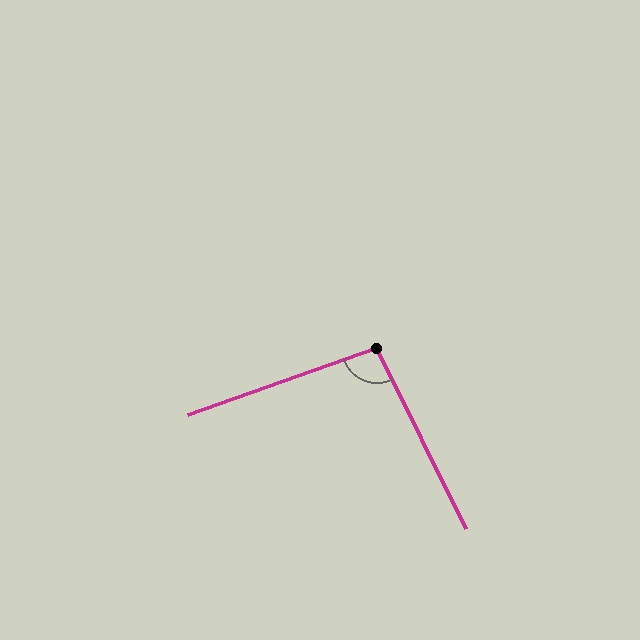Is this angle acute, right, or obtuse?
It is obtuse.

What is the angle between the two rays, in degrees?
Approximately 97 degrees.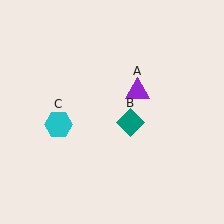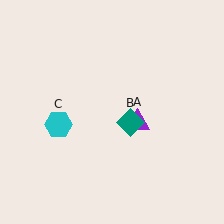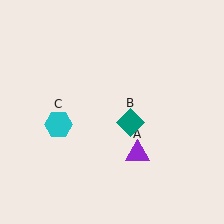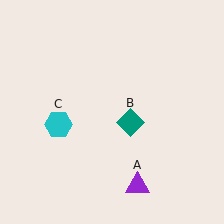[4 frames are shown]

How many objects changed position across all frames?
1 object changed position: purple triangle (object A).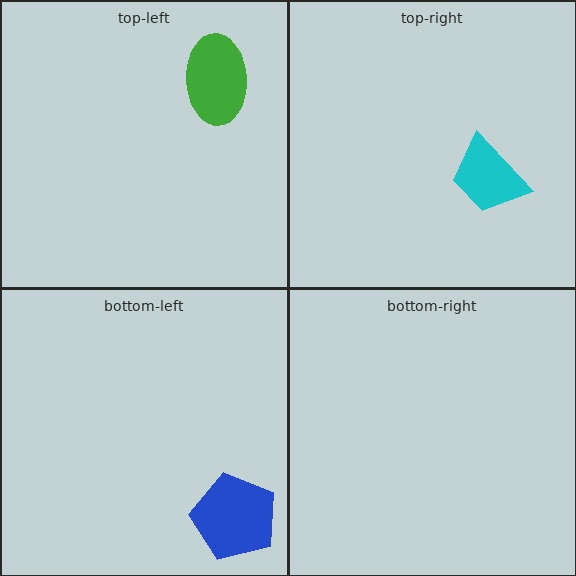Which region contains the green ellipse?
The top-left region.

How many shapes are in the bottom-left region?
1.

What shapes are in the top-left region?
The green ellipse.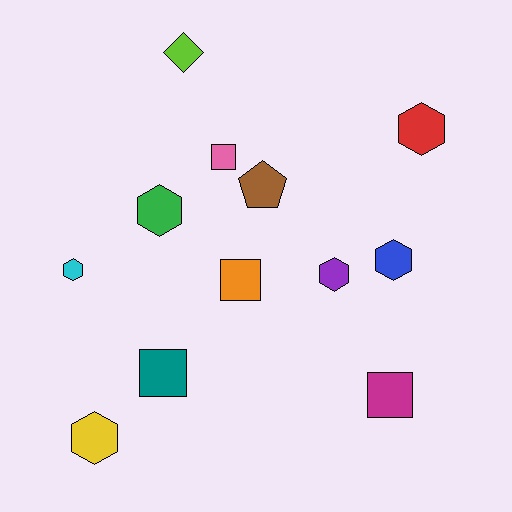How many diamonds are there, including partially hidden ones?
There is 1 diamond.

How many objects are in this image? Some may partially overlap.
There are 12 objects.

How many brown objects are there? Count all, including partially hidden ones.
There is 1 brown object.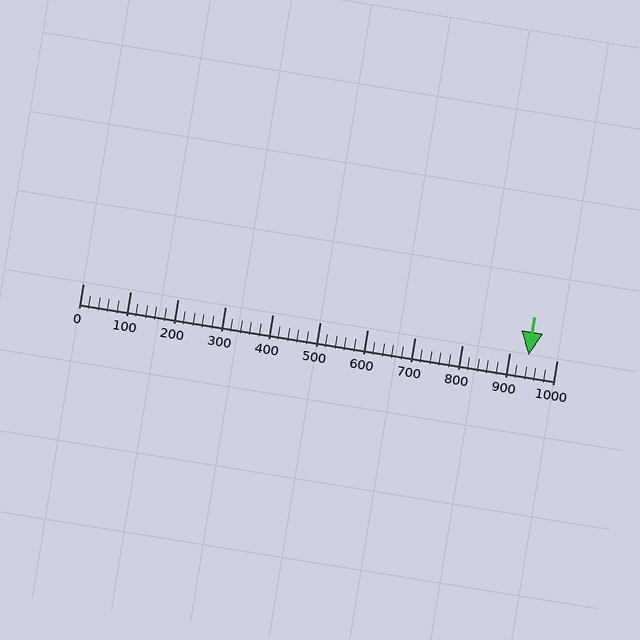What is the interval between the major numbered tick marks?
The major tick marks are spaced 100 units apart.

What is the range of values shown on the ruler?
The ruler shows values from 0 to 1000.